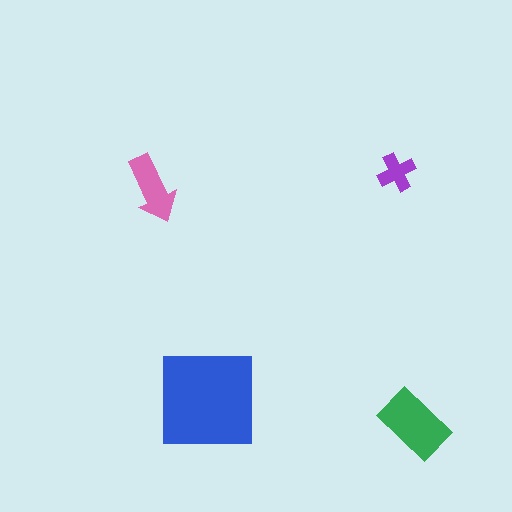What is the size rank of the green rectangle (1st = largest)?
2nd.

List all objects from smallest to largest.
The purple cross, the pink arrow, the green rectangle, the blue square.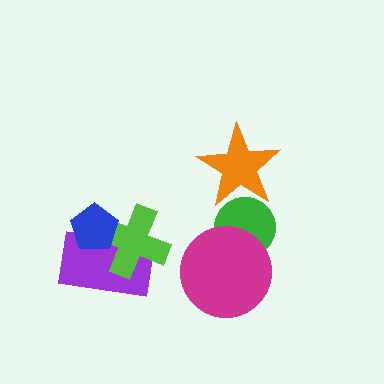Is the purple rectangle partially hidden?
Yes, it is partially covered by another shape.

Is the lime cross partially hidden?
Yes, it is partially covered by another shape.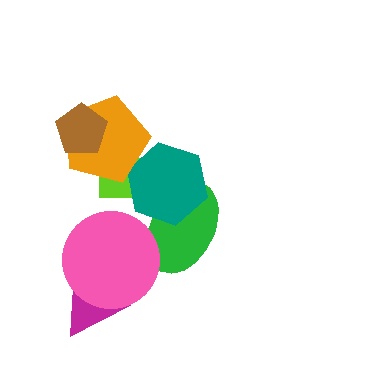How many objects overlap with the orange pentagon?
3 objects overlap with the orange pentagon.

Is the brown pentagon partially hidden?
No, no other shape covers it.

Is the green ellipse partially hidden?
Yes, it is partially covered by another shape.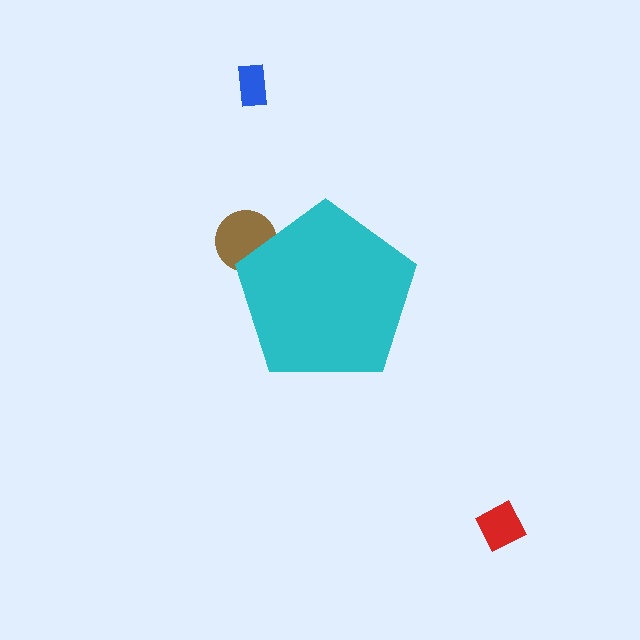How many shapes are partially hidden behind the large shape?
1 shape is partially hidden.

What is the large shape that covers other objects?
A cyan pentagon.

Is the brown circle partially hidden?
Yes, the brown circle is partially hidden behind the cyan pentagon.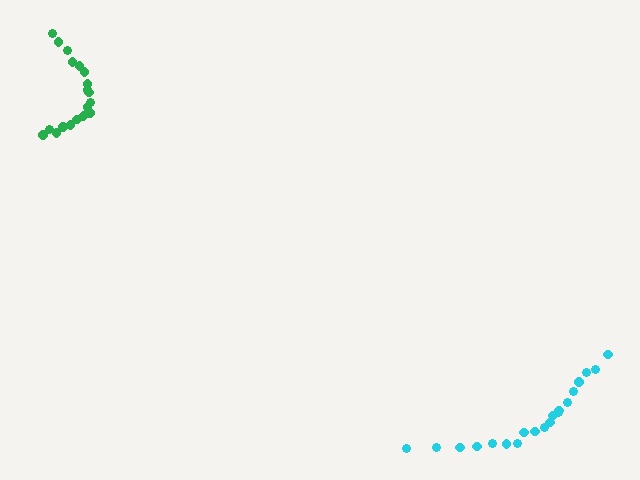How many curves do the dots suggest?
There are 2 distinct paths.